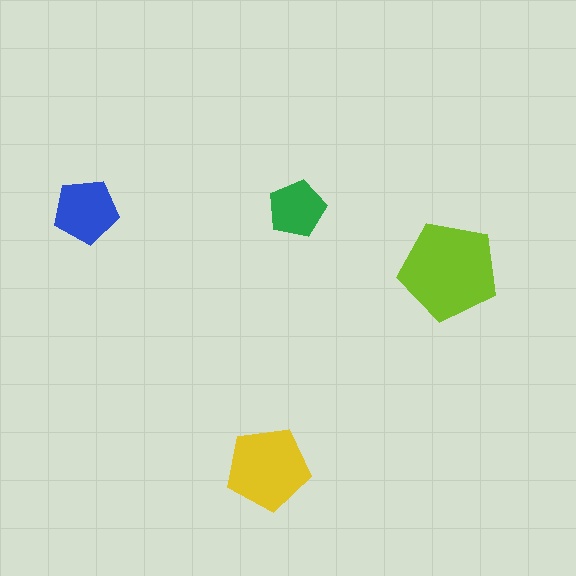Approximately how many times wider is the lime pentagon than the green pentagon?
About 1.5 times wider.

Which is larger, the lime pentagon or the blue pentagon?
The lime one.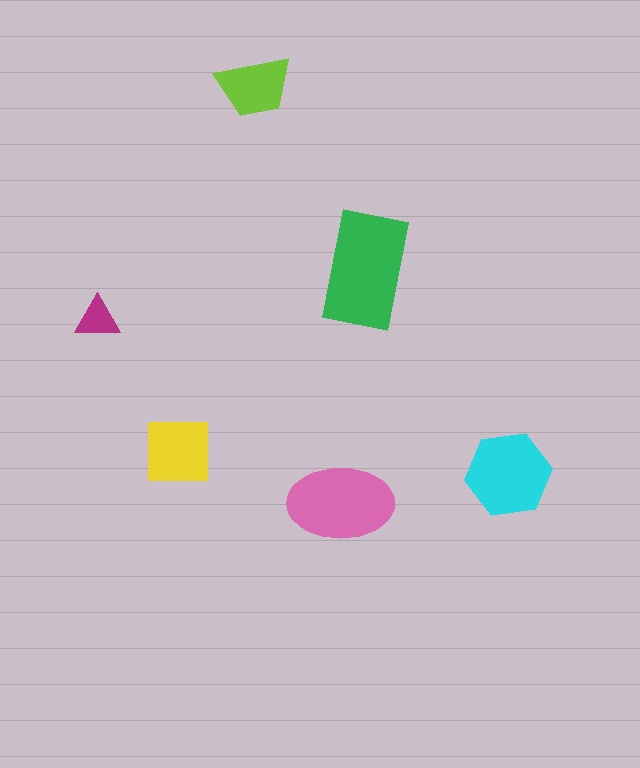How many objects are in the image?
There are 6 objects in the image.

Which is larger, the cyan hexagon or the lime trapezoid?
The cyan hexagon.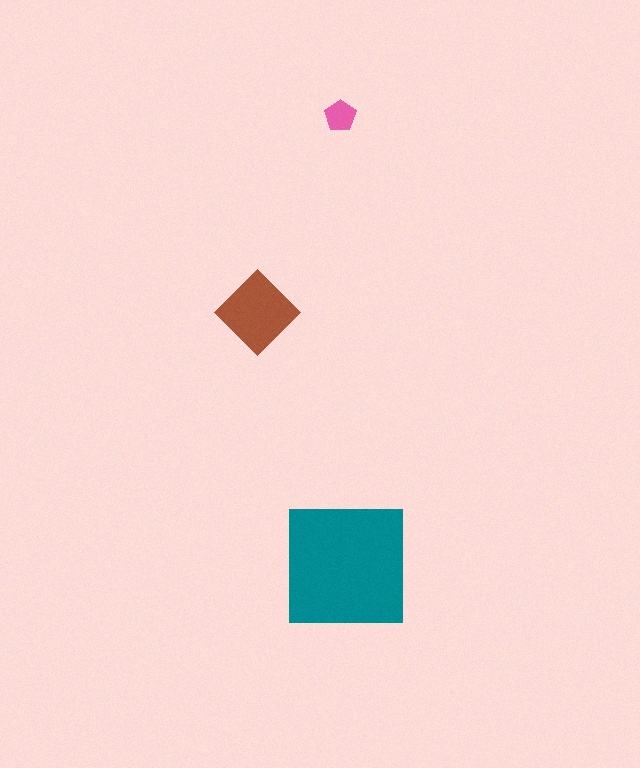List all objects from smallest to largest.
The pink pentagon, the brown diamond, the teal square.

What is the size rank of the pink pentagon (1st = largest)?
3rd.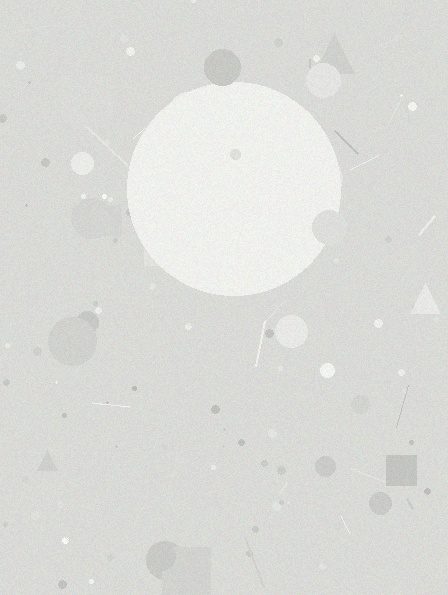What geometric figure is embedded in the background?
A circle is embedded in the background.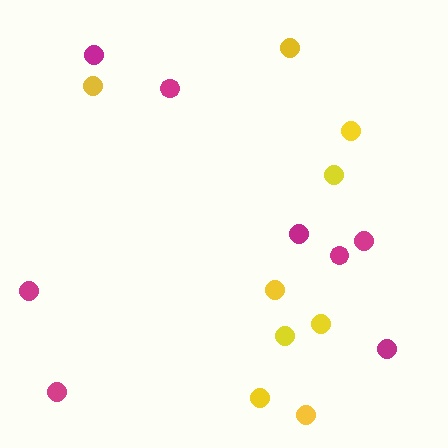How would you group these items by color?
There are 2 groups: one group of yellow circles (9) and one group of magenta circles (8).